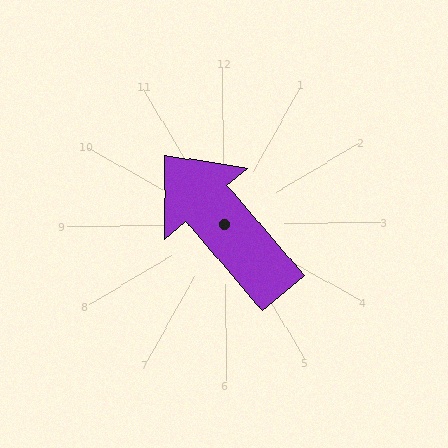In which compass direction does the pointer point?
Northwest.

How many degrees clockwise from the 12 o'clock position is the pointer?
Approximately 320 degrees.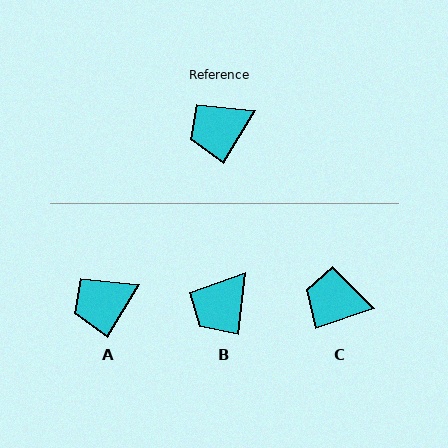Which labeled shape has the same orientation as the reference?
A.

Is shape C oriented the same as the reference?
No, it is off by about 40 degrees.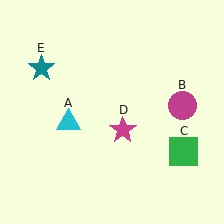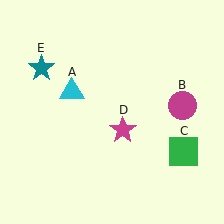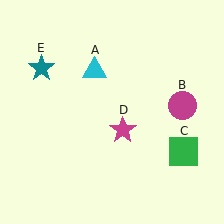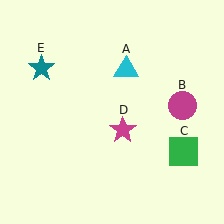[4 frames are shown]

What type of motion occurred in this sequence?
The cyan triangle (object A) rotated clockwise around the center of the scene.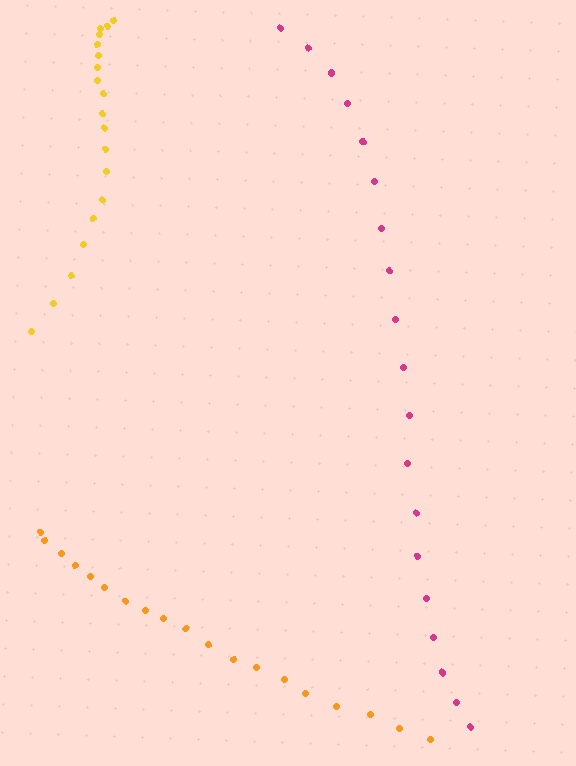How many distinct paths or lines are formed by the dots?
There are 3 distinct paths.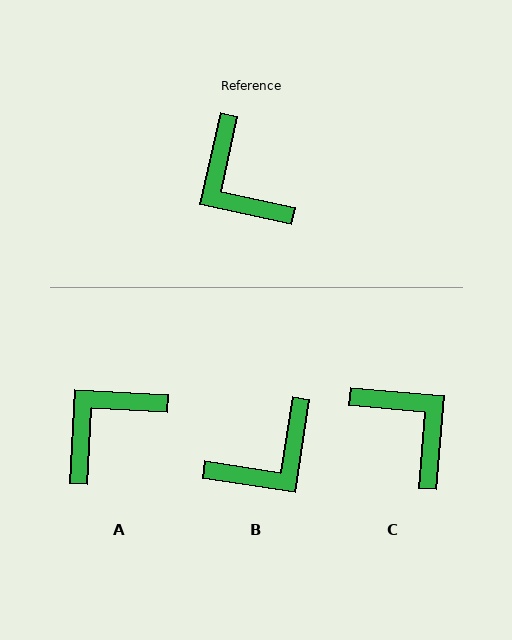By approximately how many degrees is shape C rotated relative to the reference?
Approximately 173 degrees clockwise.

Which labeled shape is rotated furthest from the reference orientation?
C, about 173 degrees away.